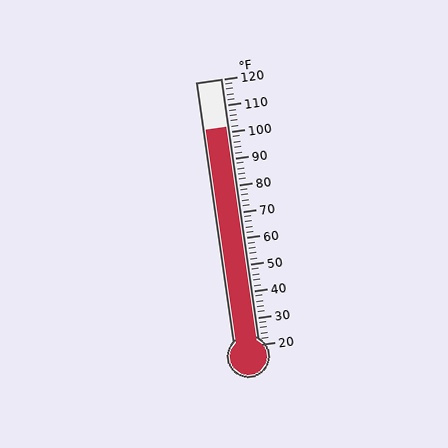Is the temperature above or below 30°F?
The temperature is above 30°F.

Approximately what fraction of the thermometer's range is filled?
The thermometer is filled to approximately 80% of its range.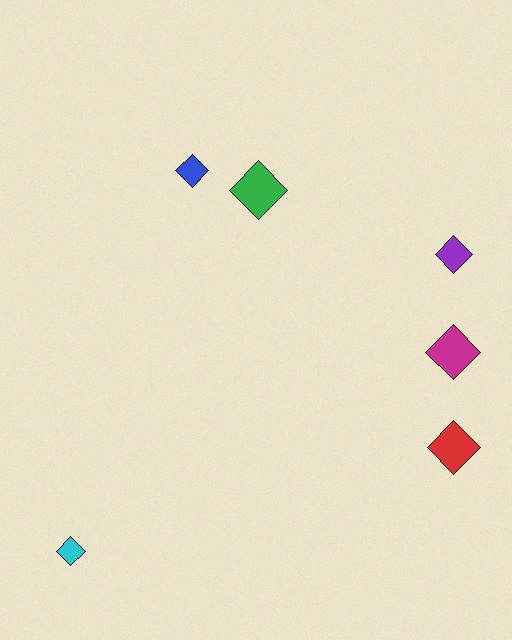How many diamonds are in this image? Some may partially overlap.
There are 6 diamonds.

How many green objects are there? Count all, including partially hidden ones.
There is 1 green object.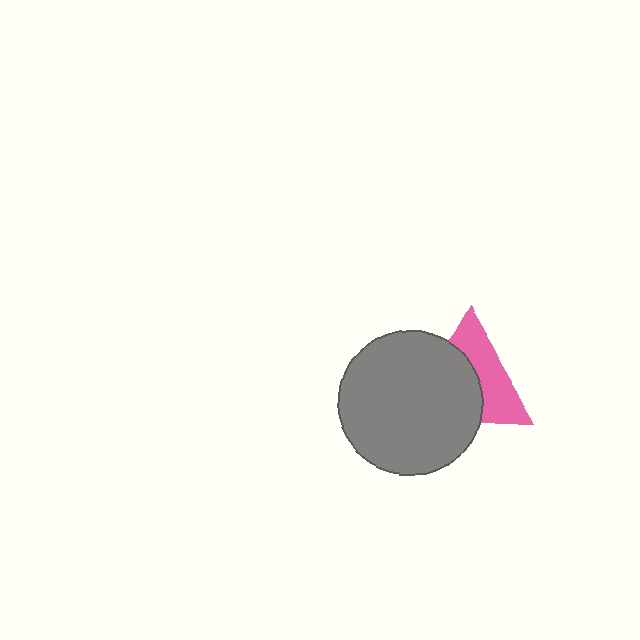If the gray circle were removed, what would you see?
You would see the complete pink triangle.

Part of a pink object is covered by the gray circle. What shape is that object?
It is a triangle.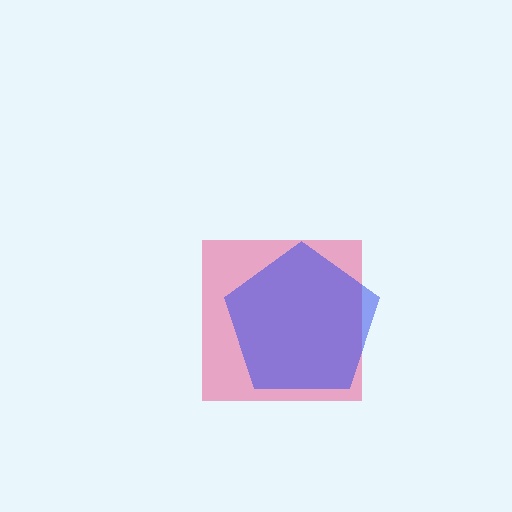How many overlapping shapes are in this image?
There are 2 overlapping shapes in the image.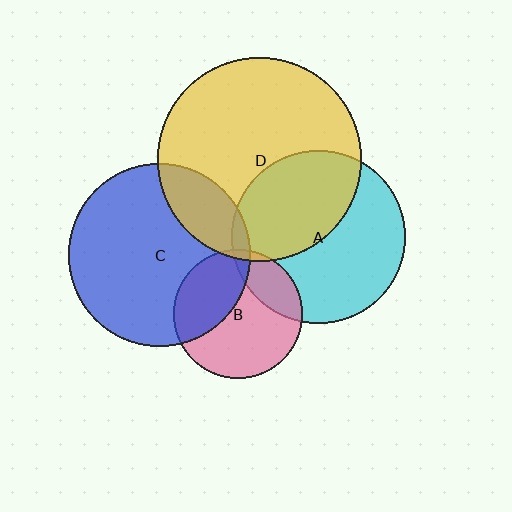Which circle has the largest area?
Circle D (yellow).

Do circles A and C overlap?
Yes.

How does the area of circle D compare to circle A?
Approximately 1.4 times.